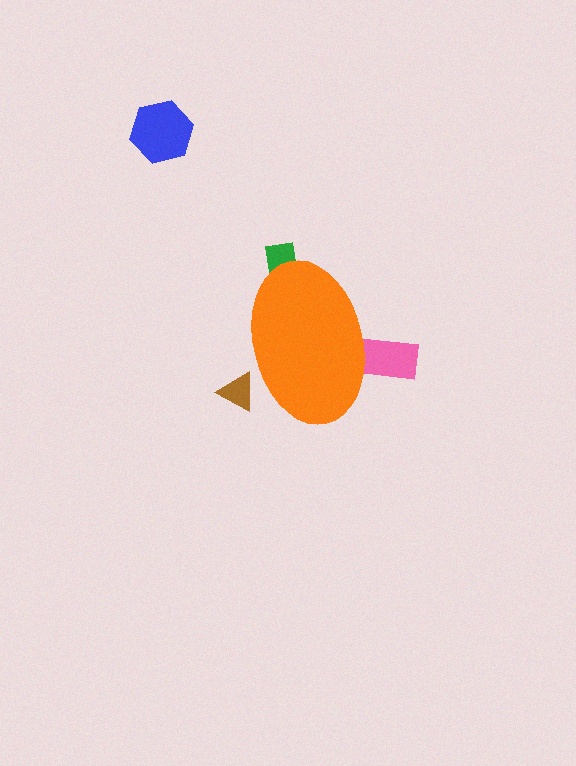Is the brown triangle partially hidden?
Yes, the brown triangle is partially hidden behind the orange ellipse.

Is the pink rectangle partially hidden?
Yes, the pink rectangle is partially hidden behind the orange ellipse.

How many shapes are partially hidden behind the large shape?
3 shapes are partially hidden.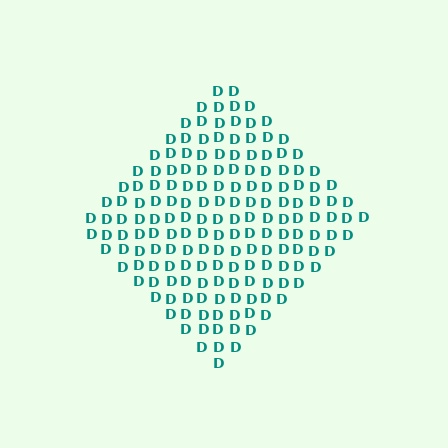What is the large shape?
The large shape is a diamond.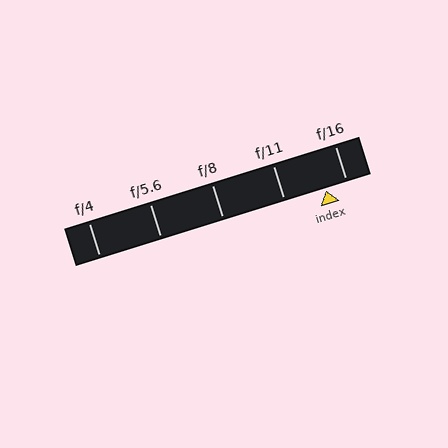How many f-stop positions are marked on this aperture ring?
There are 5 f-stop positions marked.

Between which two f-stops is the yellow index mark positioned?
The index mark is between f/11 and f/16.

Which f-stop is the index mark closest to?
The index mark is closest to f/16.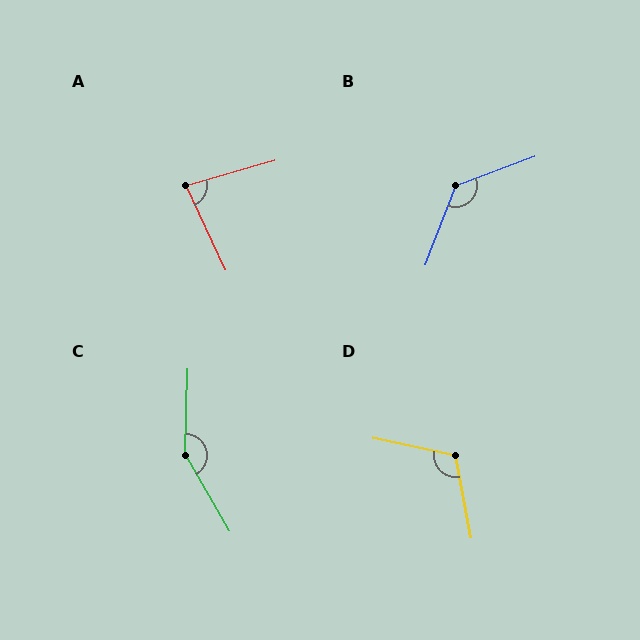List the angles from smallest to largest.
A (81°), D (113°), B (132°), C (148°).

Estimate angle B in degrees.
Approximately 132 degrees.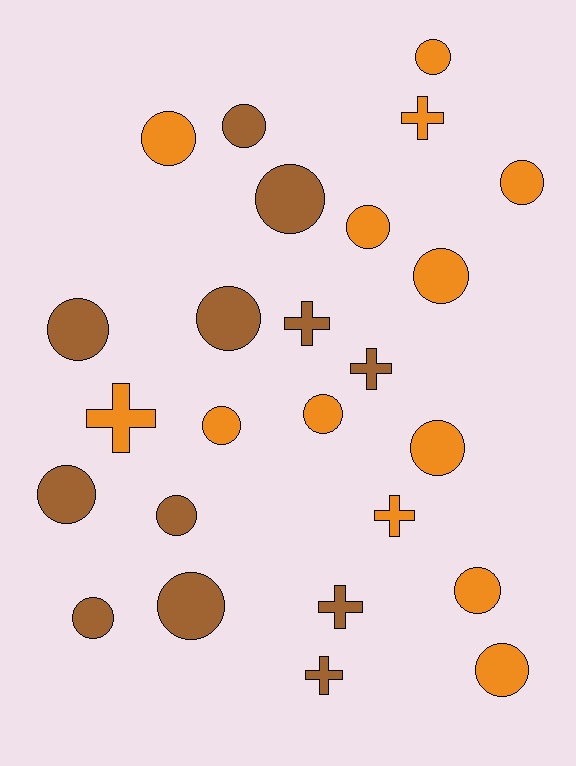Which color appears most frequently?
Orange, with 13 objects.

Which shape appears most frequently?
Circle, with 18 objects.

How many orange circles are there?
There are 10 orange circles.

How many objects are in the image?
There are 25 objects.